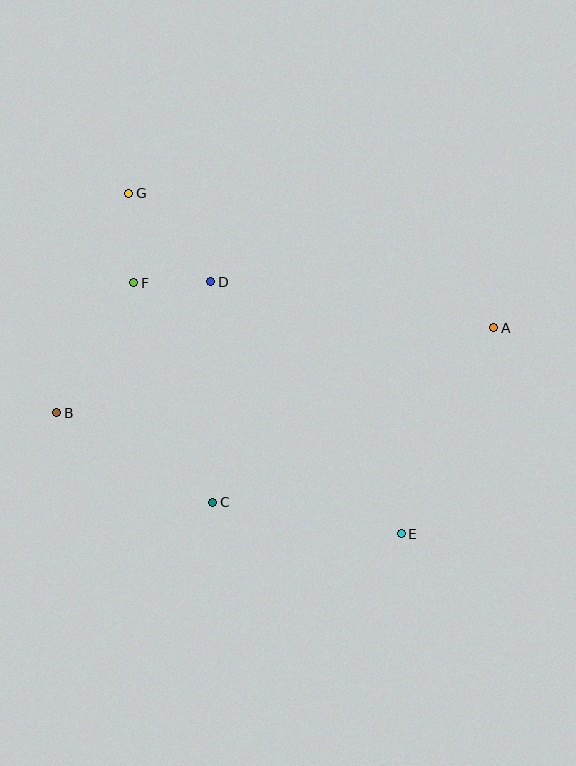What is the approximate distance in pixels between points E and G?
The distance between E and G is approximately 436 pixels.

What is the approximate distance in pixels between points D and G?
The distance between D and G is approximately 121 pixels.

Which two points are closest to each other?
Points D and F are closest to each other.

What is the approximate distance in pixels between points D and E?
The distance between D and E is approximately 316 pixels.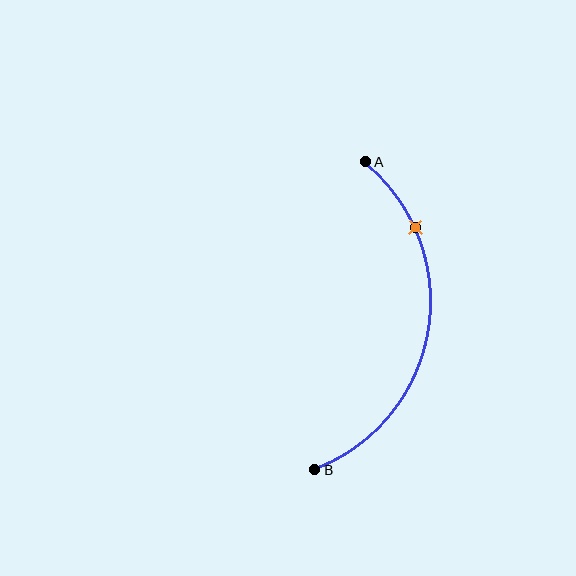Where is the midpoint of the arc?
The arc midpoint is the point on the curve farthest from the straight line joining A and B. It sits to the right of that line.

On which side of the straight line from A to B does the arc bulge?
The arc bulges to the right of the straight line connecting A and B.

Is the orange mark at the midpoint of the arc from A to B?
No. The orange mark lies on the arc but is closer to endpoint A. The arc midpoint would be at the point on the curve equidistant along the arc from both A and B.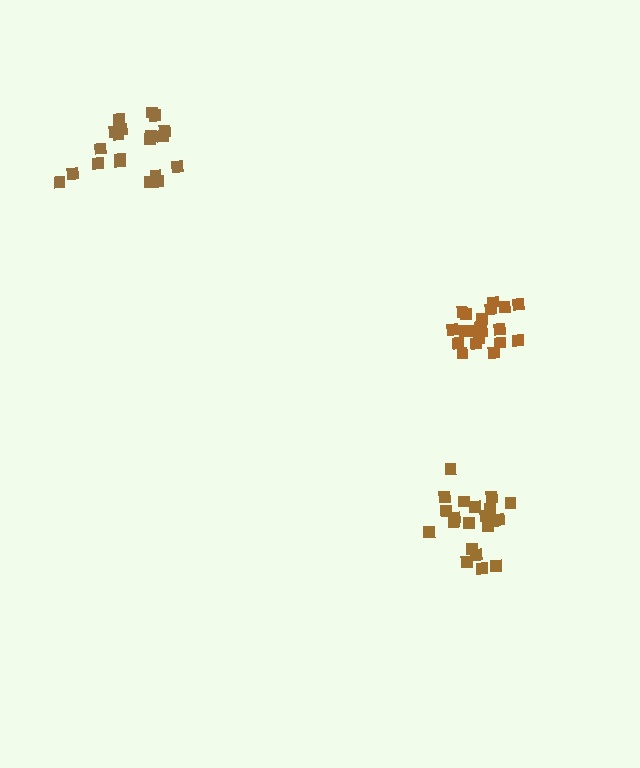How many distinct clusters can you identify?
There are 3 distinct clusters.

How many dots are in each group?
Group 1: 21 dots, Group 2: 20 dots, Group 3: 21 dots (62 total).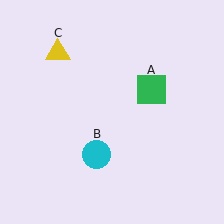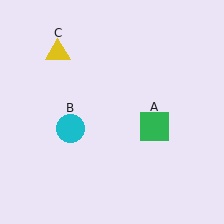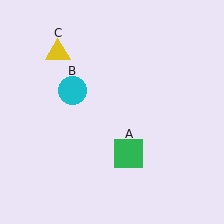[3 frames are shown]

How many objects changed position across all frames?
2 objects changed position: green square (object A), cyan circle (object B).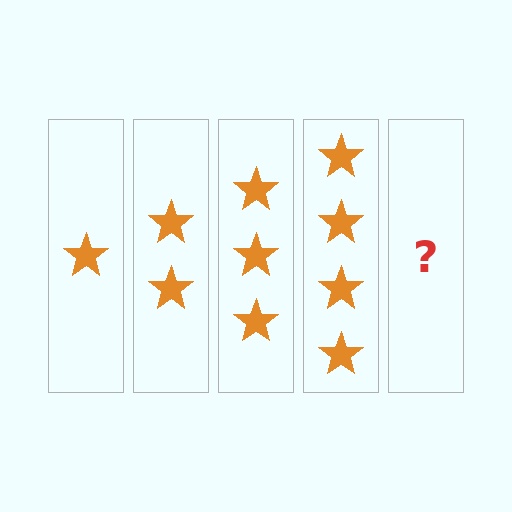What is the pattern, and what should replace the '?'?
The pattern is that each step adds one more star. The '?' should be 5 stars.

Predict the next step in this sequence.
The next step is 5 stars.